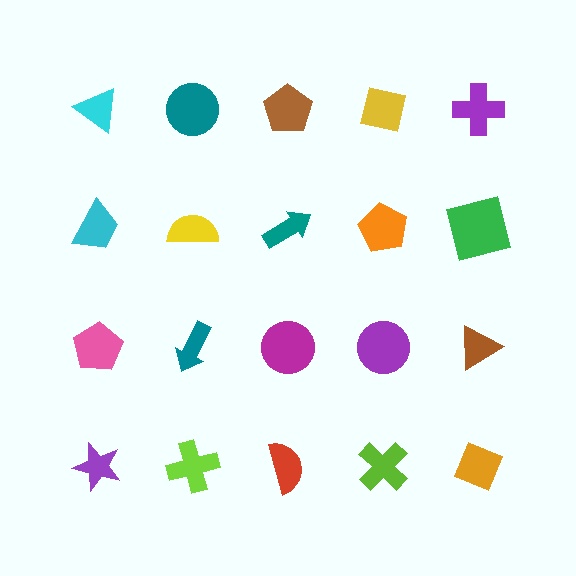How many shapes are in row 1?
5 shapes.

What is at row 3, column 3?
A magenta circle.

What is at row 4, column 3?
A red semicircle.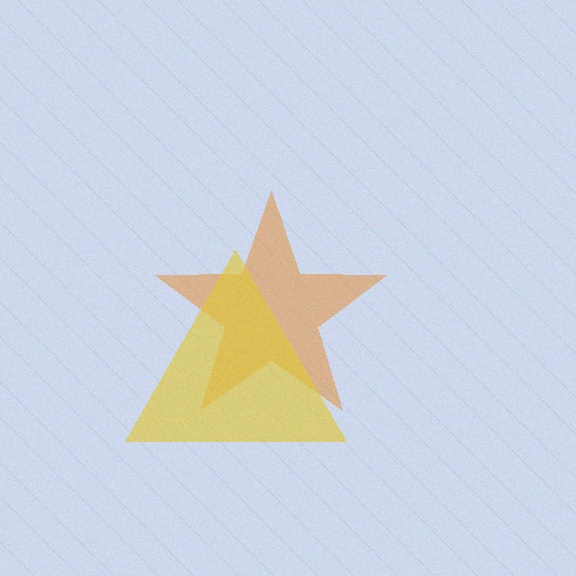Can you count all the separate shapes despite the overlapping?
Yes, there are 2 separate shapes.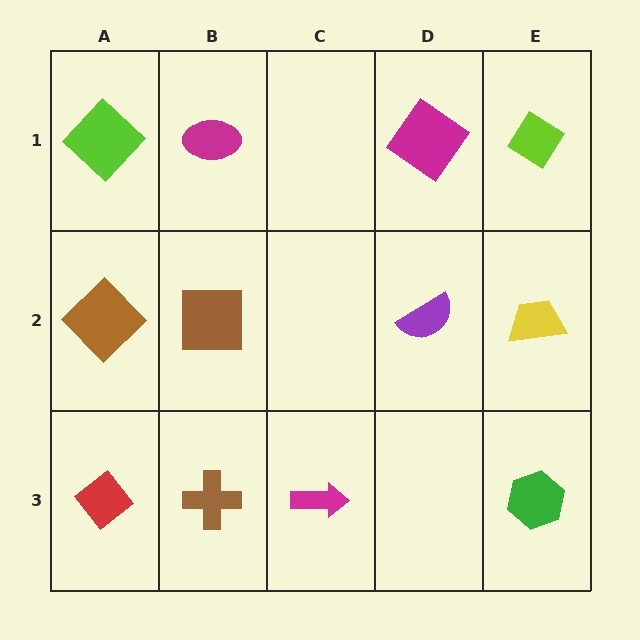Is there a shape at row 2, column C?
No, that cell is empty.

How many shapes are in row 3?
4 shapes.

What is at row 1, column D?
A magenta diamond.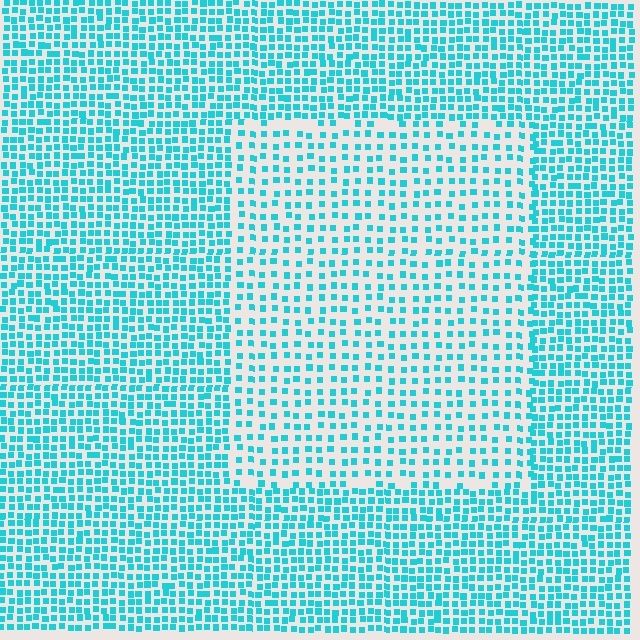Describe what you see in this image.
The image contains small cyan elements arranged at two different densities. A rectangle-shaped region is visible where the elements are less densely packed than the surrounding area.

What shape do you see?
I see a rectangle.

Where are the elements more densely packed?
The elements are more densely packed outside the rectangle boundary.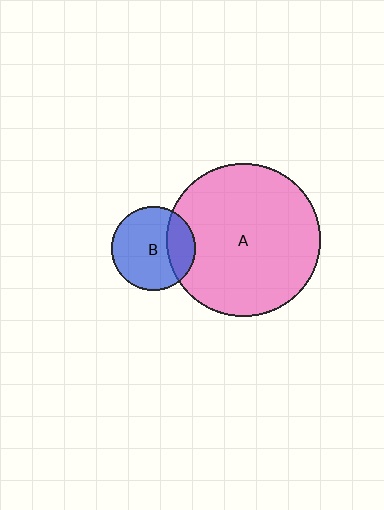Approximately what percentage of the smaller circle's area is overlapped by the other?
Approximately 25%.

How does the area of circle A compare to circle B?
Approximately 3.3 times.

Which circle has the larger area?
Circle A (pink).